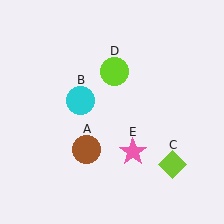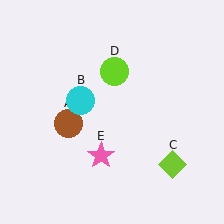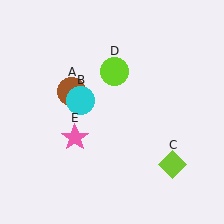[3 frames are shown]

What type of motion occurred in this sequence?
The brown circle (object A), pink star (object E) rotated clockwise around the center of the scene.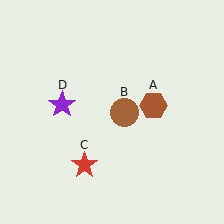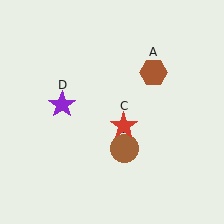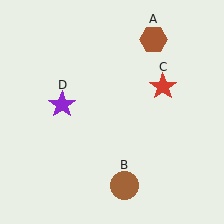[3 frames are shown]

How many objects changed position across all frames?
3 objects changed position: brown hexagon (object A), brown circle (object B), red star (object C).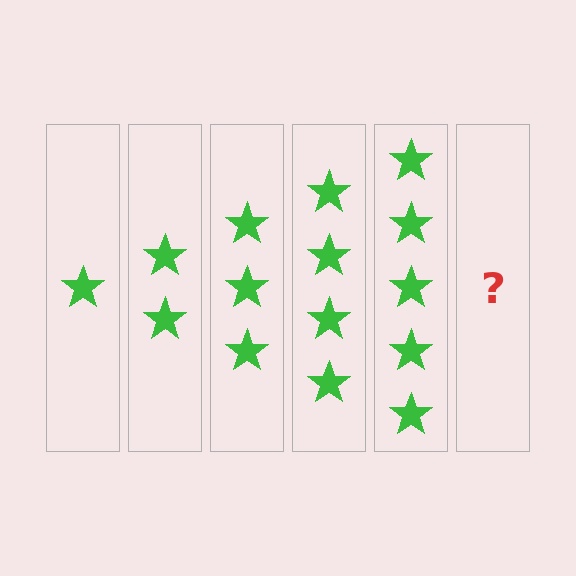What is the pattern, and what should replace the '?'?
The pattern is that each step adds one more star. The '?' should be 6 stars.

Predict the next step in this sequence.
The next step is 6 stars.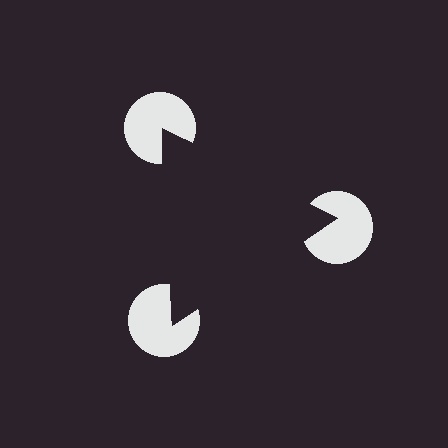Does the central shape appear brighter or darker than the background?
It typically appears slightly darker than the background, even though no actual brightness change is drawn.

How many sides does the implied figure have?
3 sides.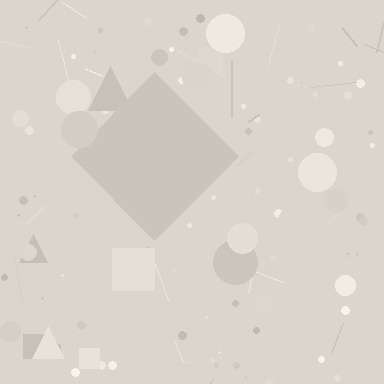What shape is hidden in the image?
A diamond is hidden in the image.